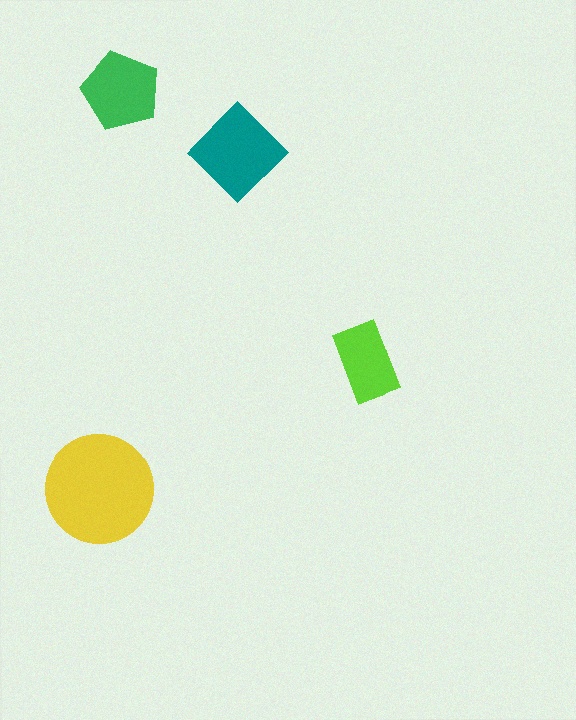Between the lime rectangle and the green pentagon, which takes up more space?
The green pentagon.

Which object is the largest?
The yellow circle.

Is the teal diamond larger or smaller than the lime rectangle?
Larger.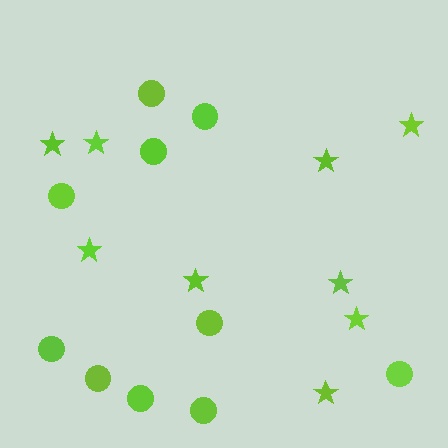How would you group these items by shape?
There are 2 groups: one group of stars (9) and one group of circles (10).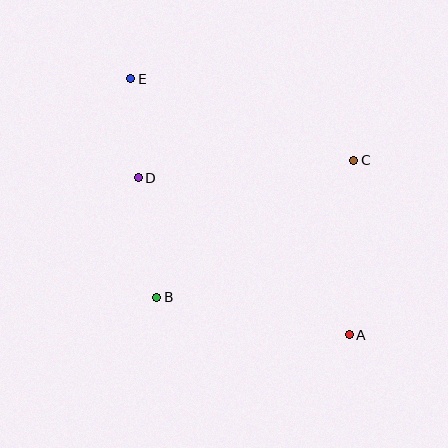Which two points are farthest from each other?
Points A and E are farthest from each other.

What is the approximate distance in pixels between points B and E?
The distance between B and E is approximately 220 pixels.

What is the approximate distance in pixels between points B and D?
The distance between B and D is approximately 121 pixels.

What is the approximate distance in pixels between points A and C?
The distance between A and C is approximately 175 pixels.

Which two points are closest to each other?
Points D and E are closest to each other.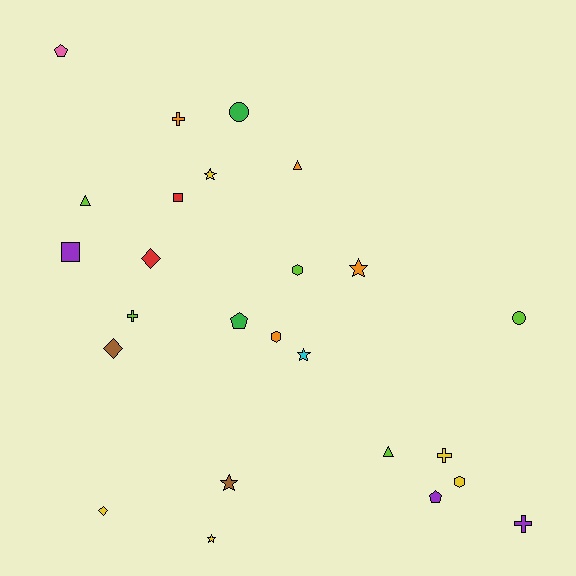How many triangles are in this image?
There are 3 triangles.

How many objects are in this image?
There are 25 objects.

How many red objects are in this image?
There are 2 red objects.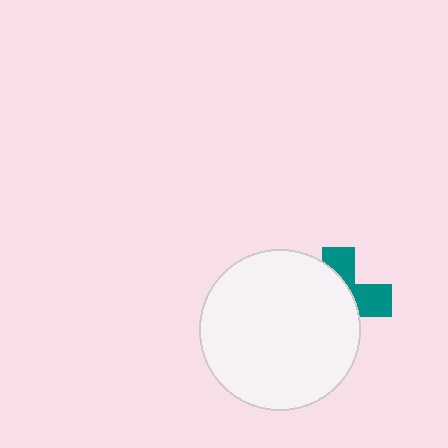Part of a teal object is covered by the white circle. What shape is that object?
It is a cross.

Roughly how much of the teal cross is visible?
A small part of it is visible (roughly 35%).